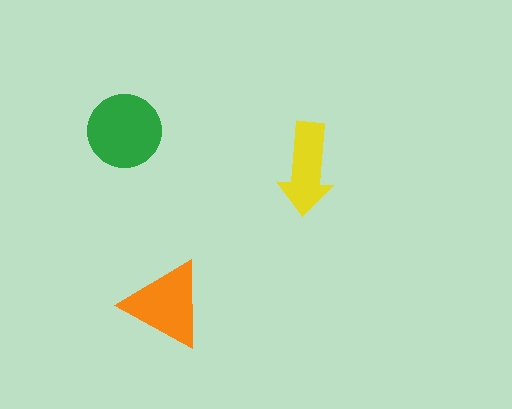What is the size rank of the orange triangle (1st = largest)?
2nd.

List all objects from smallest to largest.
The yellow arrow, the orange triangle, the green circle.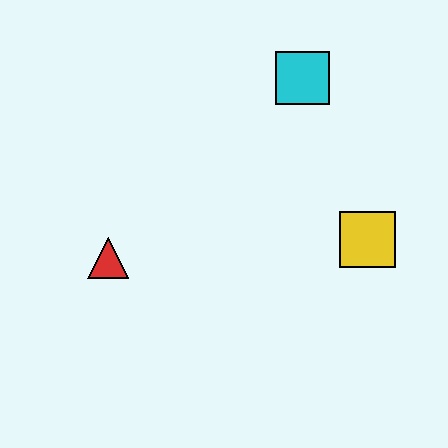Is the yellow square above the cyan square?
No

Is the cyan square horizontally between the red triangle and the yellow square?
Yes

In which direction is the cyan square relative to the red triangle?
The cyan square is to the right of the red triangle.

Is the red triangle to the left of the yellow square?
Yes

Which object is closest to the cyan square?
The yellow square is closest to the cyan square.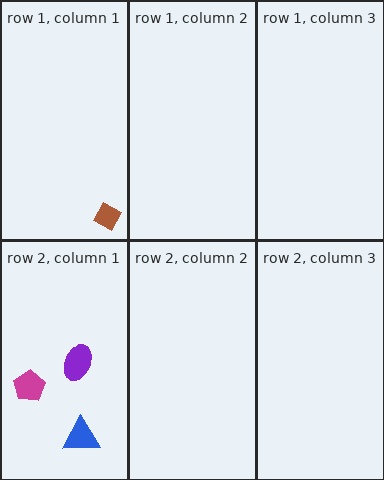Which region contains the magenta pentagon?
The row 2, column 1 region.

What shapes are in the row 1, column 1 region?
The brown diamond.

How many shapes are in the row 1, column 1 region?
1.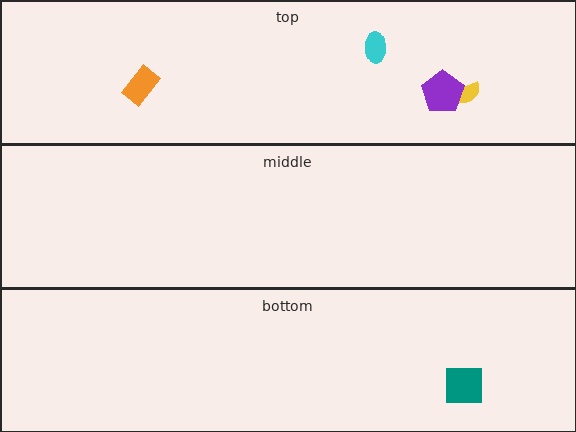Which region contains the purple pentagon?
The top region.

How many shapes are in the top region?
4.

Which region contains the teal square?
The bottom region.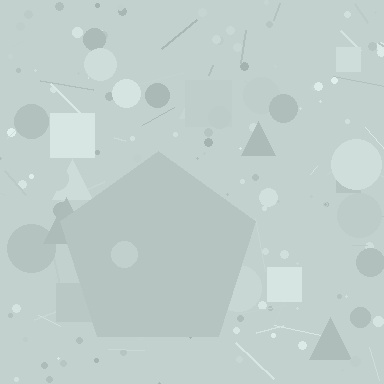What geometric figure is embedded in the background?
A pentagon is embedded in the background.